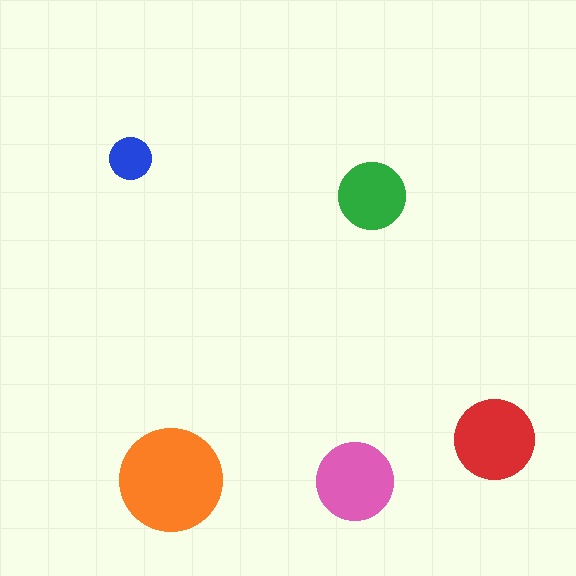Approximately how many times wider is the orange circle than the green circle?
About 1.5 times wider.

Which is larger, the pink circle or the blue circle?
The pink one.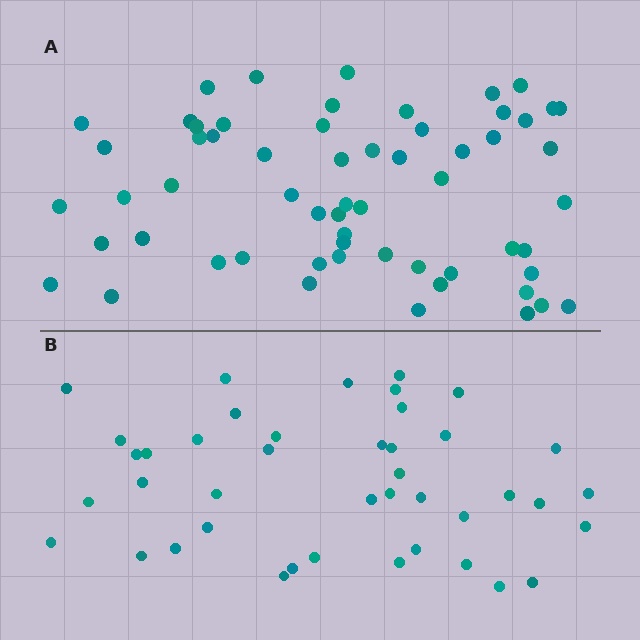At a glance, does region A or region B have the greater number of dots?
Region A (the top region) has more dots.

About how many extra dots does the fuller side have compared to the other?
Region A has approximately 20 more dots than region B.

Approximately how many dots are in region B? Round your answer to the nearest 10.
About 40 dots. (The exact count is 42, which rounds to 40.)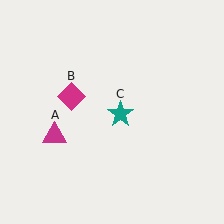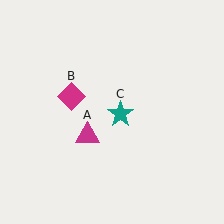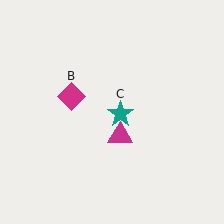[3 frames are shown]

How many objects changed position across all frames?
1 object changed position: magenta triangle (object A).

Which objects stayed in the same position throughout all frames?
Magenta diamond (object B) and teal star (object C) remained stationary.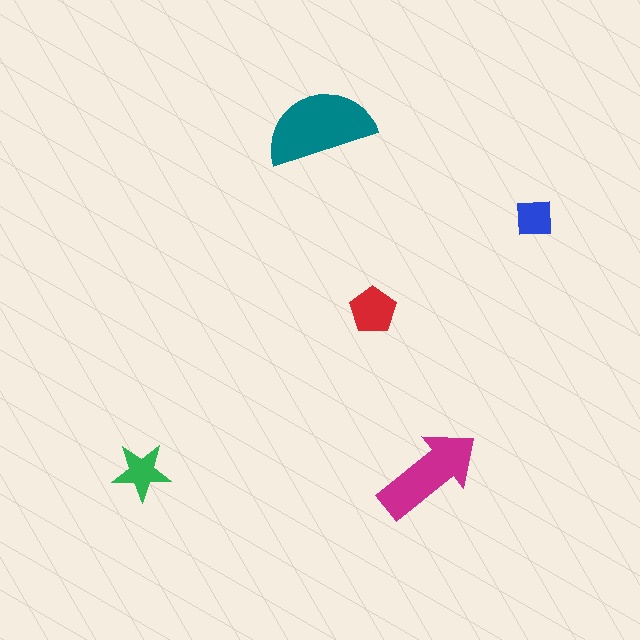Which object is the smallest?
The blue square.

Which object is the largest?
The teal semicircle.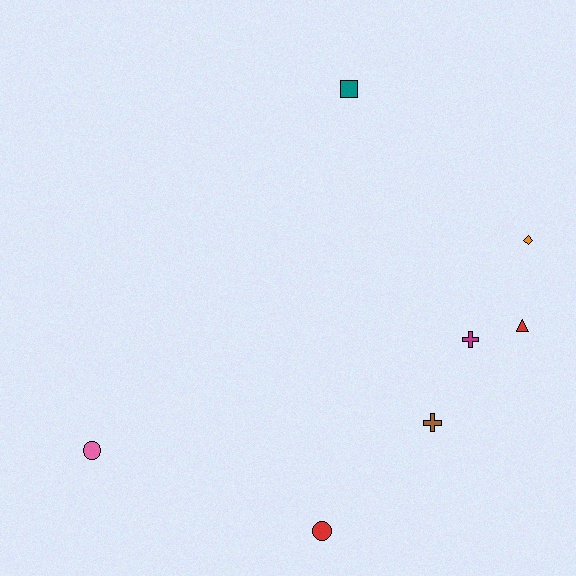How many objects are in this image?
There are 7 objects.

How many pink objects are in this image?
There is 1 pink object.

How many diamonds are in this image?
There is 1 diamond.